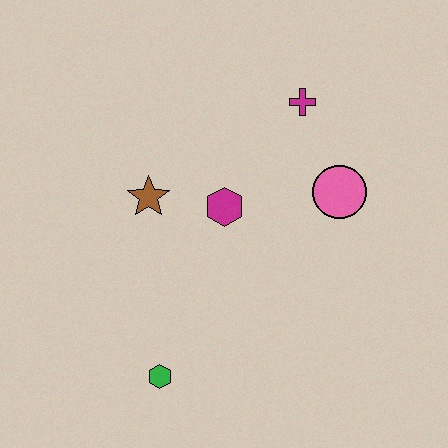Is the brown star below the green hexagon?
No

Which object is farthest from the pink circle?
The green hexagon is farthest from the pink circle.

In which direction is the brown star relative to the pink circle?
The brown star is to the left of the pink circle.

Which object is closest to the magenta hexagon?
The brown star is closest to the magenta hexagon.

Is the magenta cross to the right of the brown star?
Yes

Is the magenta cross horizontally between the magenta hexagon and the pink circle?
Yes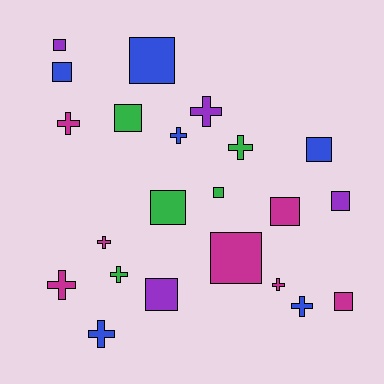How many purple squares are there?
There are 3 purple squares.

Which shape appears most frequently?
Square, with 12 objects.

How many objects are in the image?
There are 22 objects.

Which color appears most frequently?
Magenta, with 7 objects.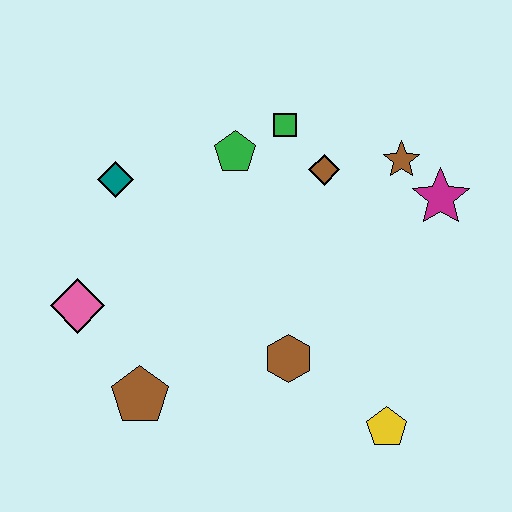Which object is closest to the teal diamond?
The green pentagon is closest to the teal diamond.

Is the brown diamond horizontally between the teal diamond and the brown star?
Yes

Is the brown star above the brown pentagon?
Yes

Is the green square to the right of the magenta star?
No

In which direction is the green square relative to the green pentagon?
The green square is to the right of the green pentagon.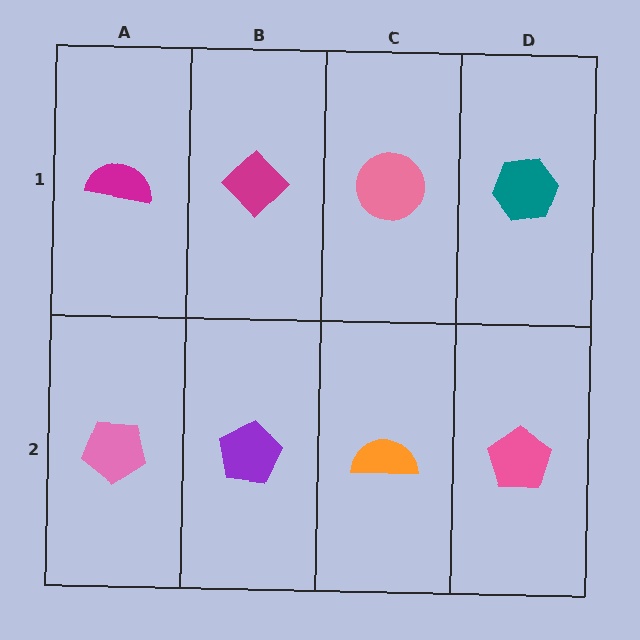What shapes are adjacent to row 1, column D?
A pink pentagon (row 2, column D), a pink circle (row 1, column C).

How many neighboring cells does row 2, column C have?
3.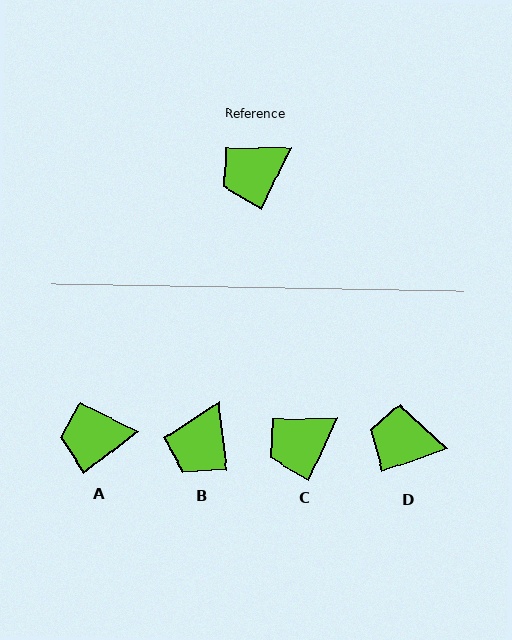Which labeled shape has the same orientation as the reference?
C.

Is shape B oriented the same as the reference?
No, it is off by about 32 degrees.